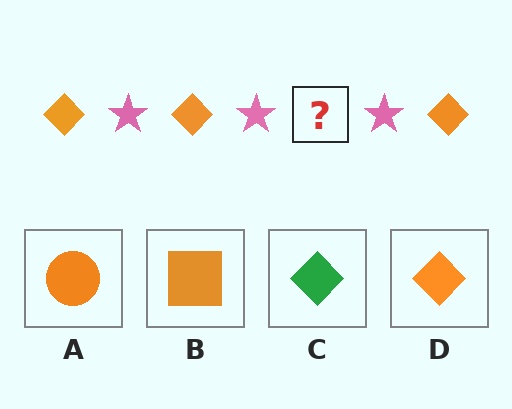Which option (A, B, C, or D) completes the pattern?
D.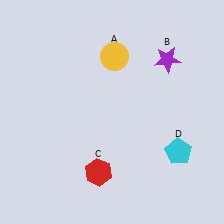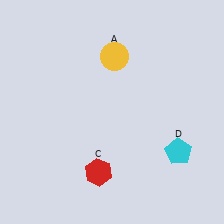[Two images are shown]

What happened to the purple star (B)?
The purple star (B) was removed in Image 2. It was in the top-right area of Image 1.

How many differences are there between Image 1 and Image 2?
There is 1 difference between the two images.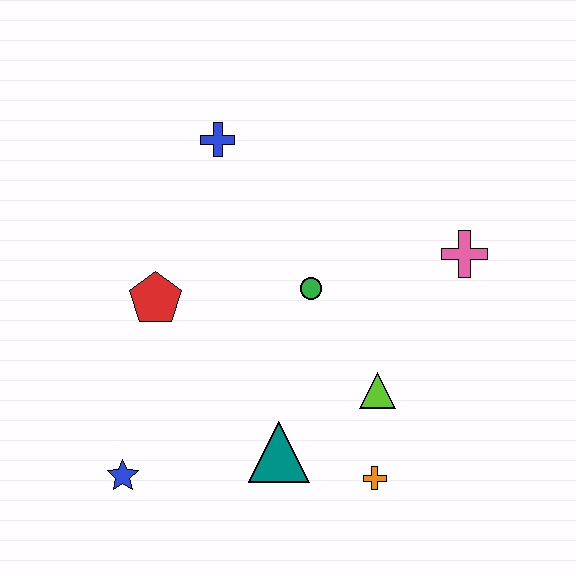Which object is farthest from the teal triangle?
The blue cross is farthest from the teal triangle.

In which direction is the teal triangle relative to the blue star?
The teal triangle is to the right of the blue star.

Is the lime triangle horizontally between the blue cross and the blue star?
No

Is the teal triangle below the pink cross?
Yes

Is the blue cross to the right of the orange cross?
No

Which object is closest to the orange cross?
The lime triangle is closest to the orange cross.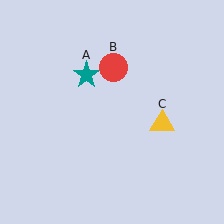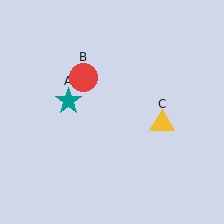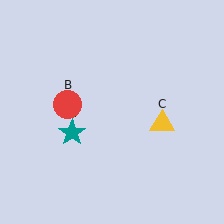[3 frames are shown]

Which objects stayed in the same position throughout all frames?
Yellow triangle (object C) remained stationary.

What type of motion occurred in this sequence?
The teal star (object A), red circle (object B) rotated counterclockwise around the center of the scene.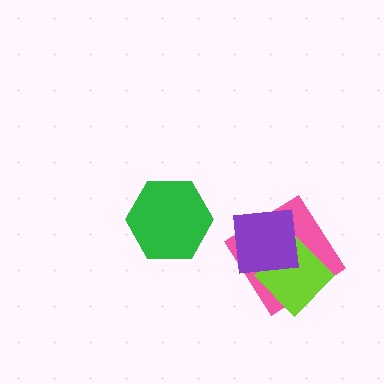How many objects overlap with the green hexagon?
0 objects overlap with the green hexagon.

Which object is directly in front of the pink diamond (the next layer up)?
The lime diamond is directly in front of the pink diamond.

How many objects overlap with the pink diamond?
2 objects overlap with the pink diamond.